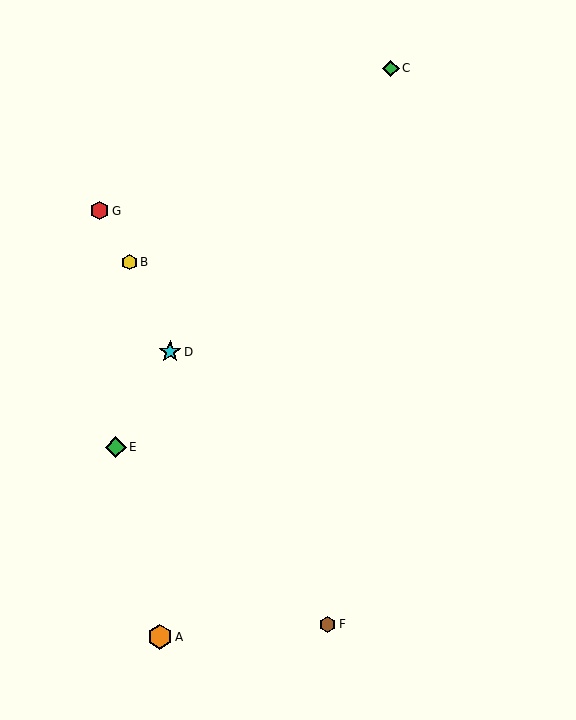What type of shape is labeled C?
Shape C is a green diamond.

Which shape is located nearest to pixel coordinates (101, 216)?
The red hexagon (labeled G) at (99, 211) is nearest to that location.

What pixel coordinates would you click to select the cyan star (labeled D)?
Click at (170, 352) to select the cyan star D.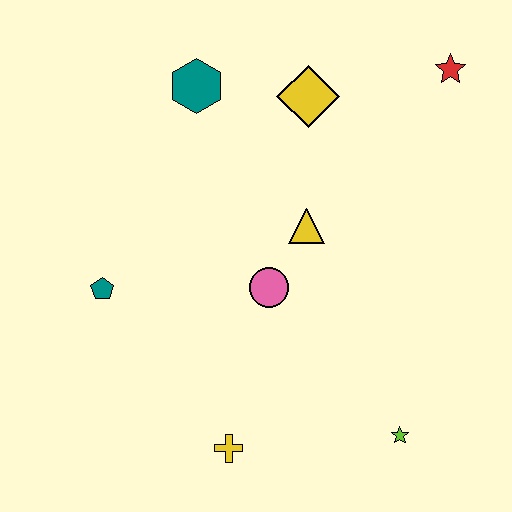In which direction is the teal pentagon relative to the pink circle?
The teal pentagon is to the left of the pink circle.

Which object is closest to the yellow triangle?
The pink circle is closest to the yellow triangle.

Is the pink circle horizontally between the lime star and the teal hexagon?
Yes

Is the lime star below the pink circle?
Yes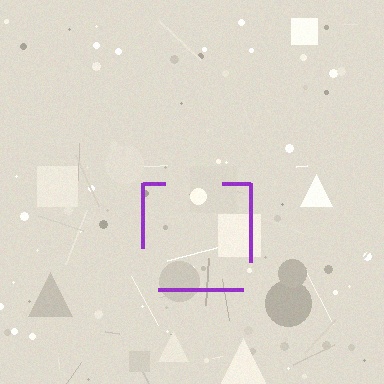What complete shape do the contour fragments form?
The contour fragments form a square.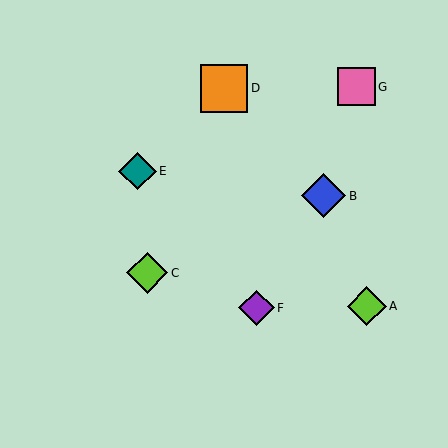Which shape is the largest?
The orange square (labeled D) is the largest.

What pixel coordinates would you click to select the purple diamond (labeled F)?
Click at (257, 308) to select the purple diamond F.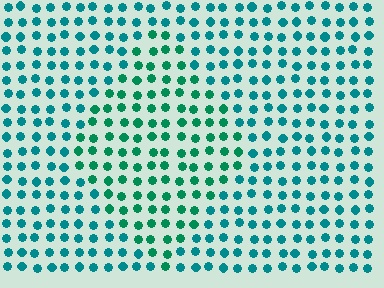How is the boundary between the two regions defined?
The boundary is defined purely by a slight shift in hue (about 25 degrees). Spacing, size, and orientation are identical on both sides.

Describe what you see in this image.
The image is filled with small teal elements in a uniform arrangement. A diamond-shaped region is visible where the elements are tinted to a slightly different hue, forming a subtle color boundary.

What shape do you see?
I see a diamond.